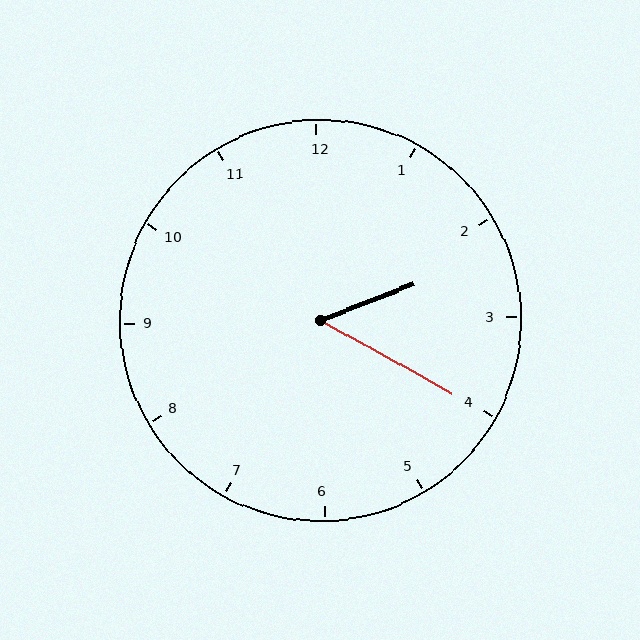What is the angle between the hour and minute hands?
Approximately 50 degrees.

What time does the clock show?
2:20.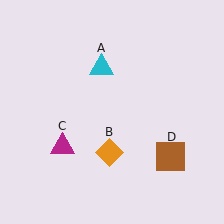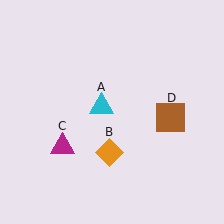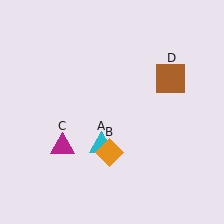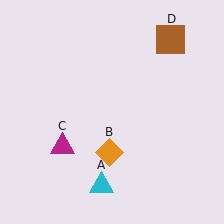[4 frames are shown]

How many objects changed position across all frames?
2 objects changed position: cyan triangle (object A), brown square (object D).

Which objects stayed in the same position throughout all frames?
Orange diamond (object B) and magenta triangle (object C) remained stationary.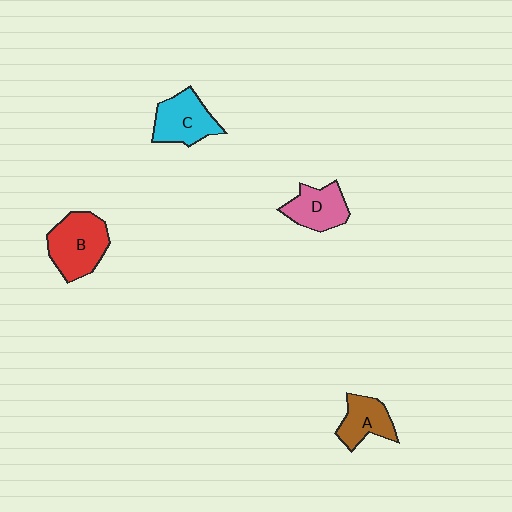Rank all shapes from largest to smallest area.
From largest to smallest: B (red), C (cyan), D (pink), A (brown).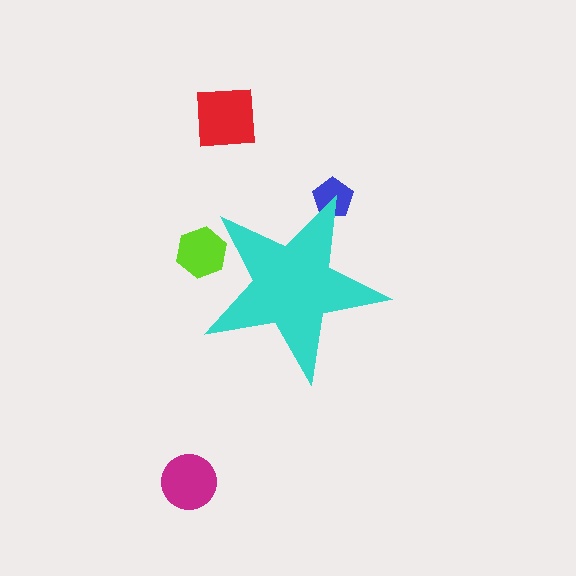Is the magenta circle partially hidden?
No, the magenta circle is fully visible.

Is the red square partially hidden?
No, the red square is fully visible.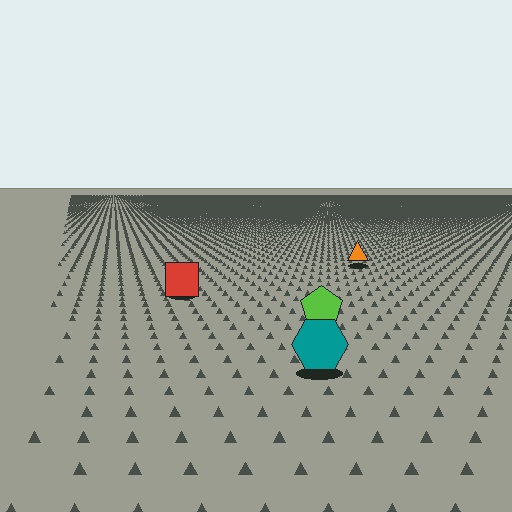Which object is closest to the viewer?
The teal hexagon is closest. The texture marks near it are larger and more spread out.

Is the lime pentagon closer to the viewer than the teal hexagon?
No. The teal hexagon is closer — you can tell from the texture gradient: the ground texture is coarser near it.